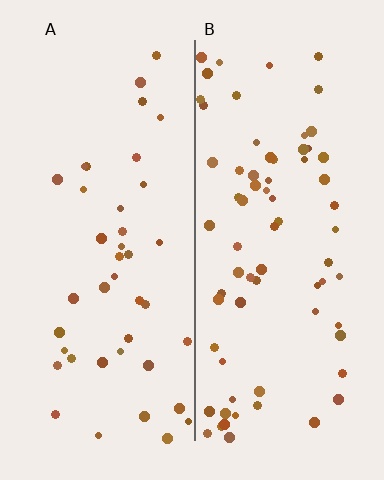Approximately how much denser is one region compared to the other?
Approximately 1.8× — region B over region A.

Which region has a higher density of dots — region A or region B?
B (the right).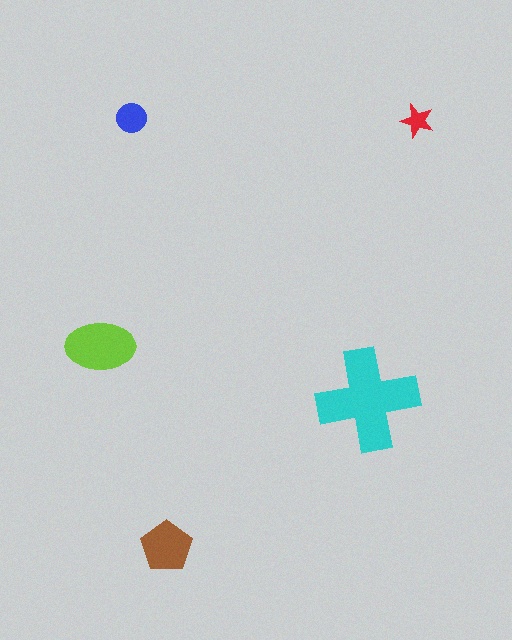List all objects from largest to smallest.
The cyan cross, the lime ellipse, the brown pentagon, the blue circle, the red star.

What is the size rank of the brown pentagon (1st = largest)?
3rd.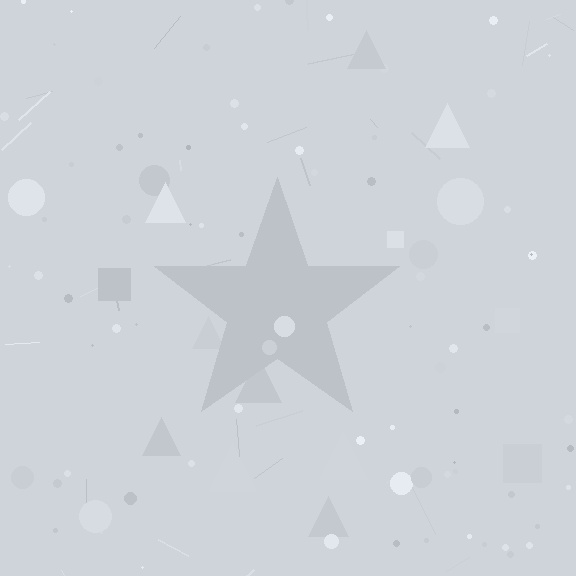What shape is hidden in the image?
A star is hidden in the image.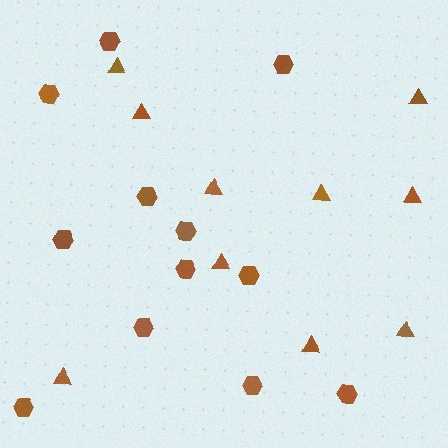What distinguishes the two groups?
There are 2 groups: one group of triangles (10) and one group of hexagons (12).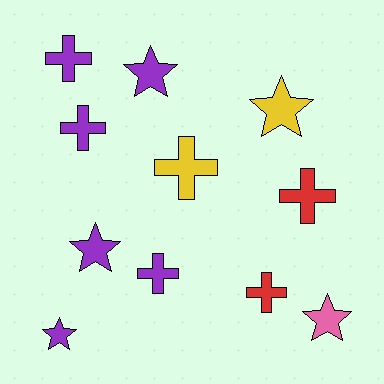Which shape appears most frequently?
Cross, with 6 objects.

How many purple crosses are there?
There are 3 purple crosses.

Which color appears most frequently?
Purple, with 6 objects.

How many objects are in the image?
There are 11 objects.